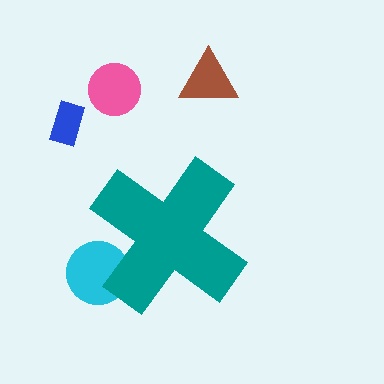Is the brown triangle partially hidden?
No, the brown triangle is fully visible.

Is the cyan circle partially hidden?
Yes, the cyan circle is partially hidden behind the teal cross.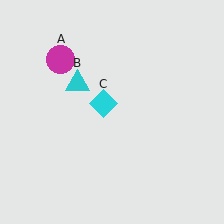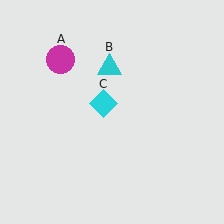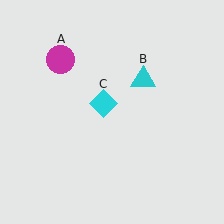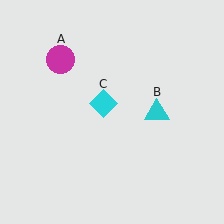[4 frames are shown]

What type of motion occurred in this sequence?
The cyan triangle (object B) rotated clockwise around the center of the scene.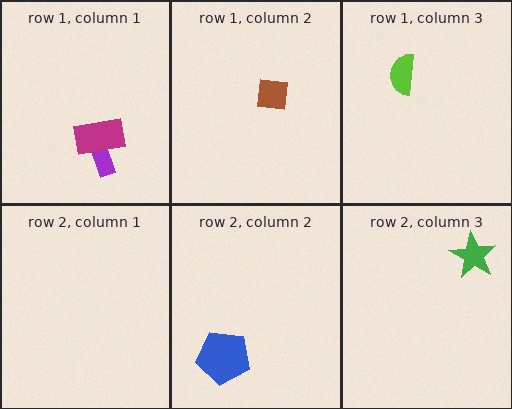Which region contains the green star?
The row 2, column 3 region.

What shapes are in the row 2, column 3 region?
The green star.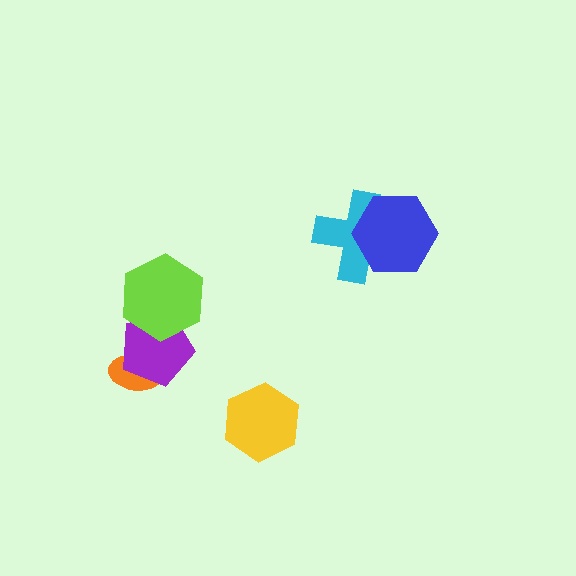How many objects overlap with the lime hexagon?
1 object overlaps with the lime hexagon.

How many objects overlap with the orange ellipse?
1 object overlaps with the orange ellipse.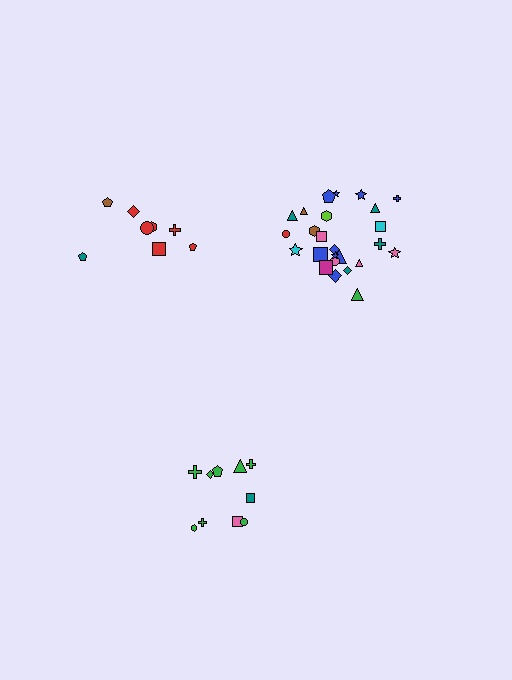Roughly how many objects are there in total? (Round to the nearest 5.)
Roughly 45 objects in total.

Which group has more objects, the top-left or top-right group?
The top-right group.